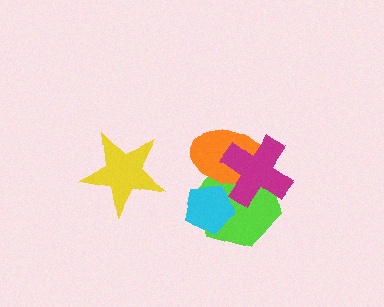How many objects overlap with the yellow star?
0 objects overlap with the yellow star.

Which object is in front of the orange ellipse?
The magenta cross is in front of the orange ellipse.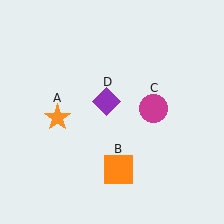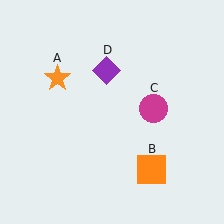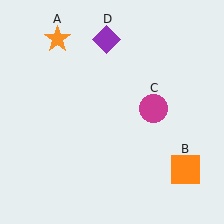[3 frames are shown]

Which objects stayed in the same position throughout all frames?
Magenta circle (object C) remained stationary.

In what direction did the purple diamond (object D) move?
The purple diamond (object D) moved up.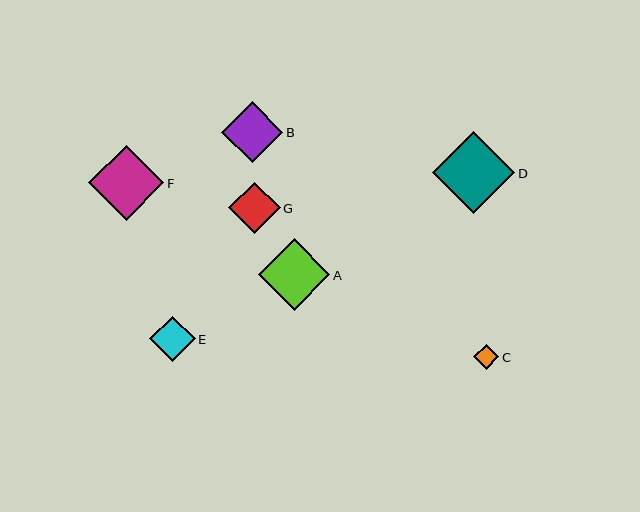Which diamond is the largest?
Diamond D is the largest with a size of approximately 82 pixels.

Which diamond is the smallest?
Diamond C is the smallest with a size of approximately 26 pixels.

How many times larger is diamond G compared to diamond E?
Diamond G is approximately 1.1 times the size of diamond E.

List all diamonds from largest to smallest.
From largest to smallest: D, F, A, B, G, E, C.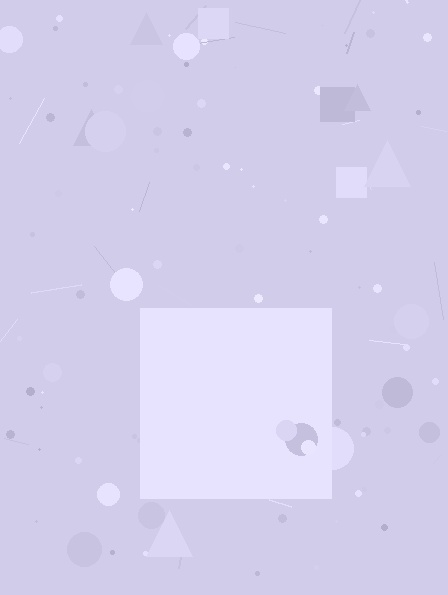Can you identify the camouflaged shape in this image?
The camouflaged shape is a square.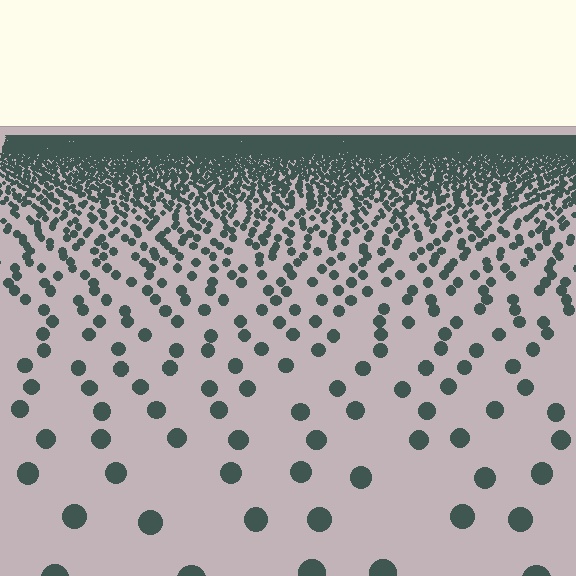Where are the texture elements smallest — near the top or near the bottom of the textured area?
Near the top.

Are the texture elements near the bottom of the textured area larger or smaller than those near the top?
Larger. Near the bottom, elements are closer to the viewer and appear at a bigger on-screen size.